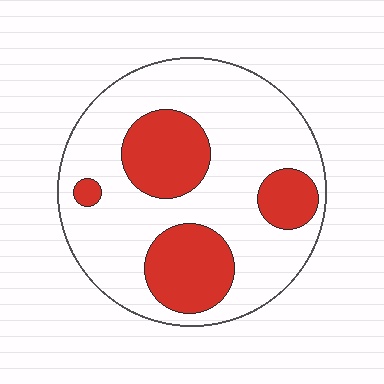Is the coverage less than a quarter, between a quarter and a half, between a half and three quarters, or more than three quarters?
Between a quarter and a half.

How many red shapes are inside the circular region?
4.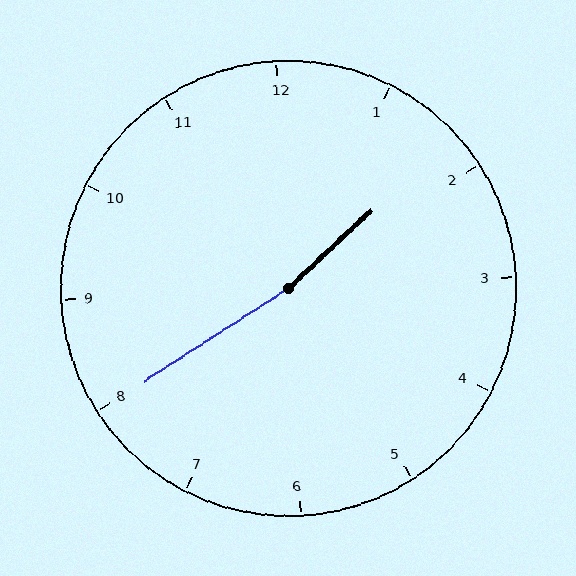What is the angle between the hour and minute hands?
Approximately 170 degrees.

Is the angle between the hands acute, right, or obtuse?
It is obtuse.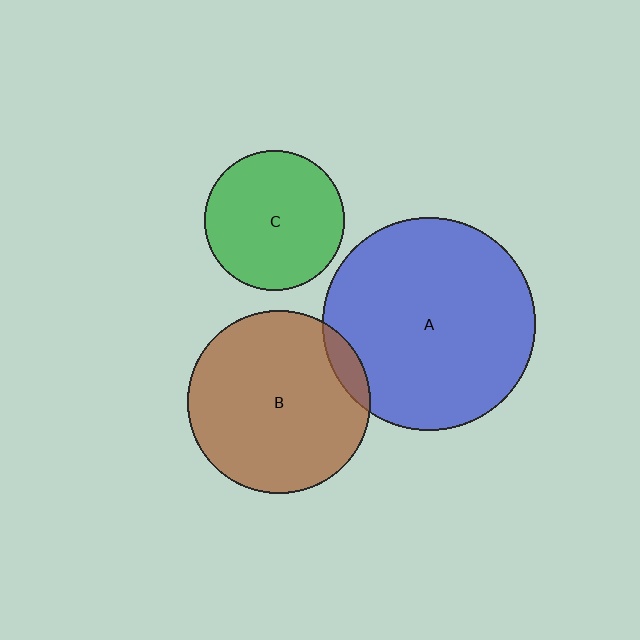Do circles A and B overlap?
Yes.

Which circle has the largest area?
Circle A (blue).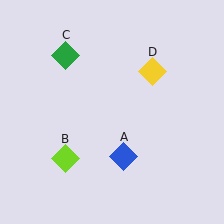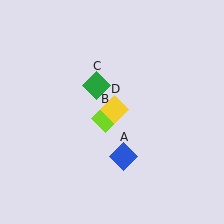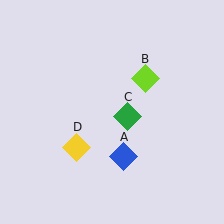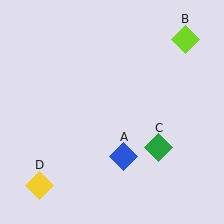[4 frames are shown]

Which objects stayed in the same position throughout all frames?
Blue diamond (object A) remained stationary.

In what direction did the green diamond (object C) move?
The green diamond (object C) moved down and to the right.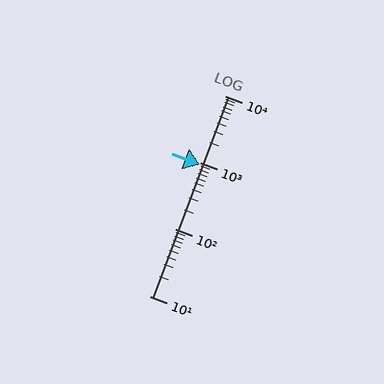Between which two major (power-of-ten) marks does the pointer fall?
The pointer is between 100 and 1000.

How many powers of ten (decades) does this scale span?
The scale spans 3 decades, from 10 to 10000.